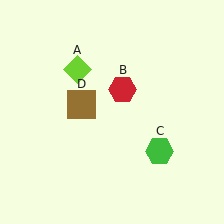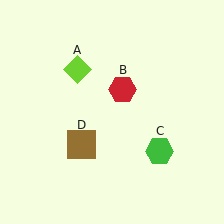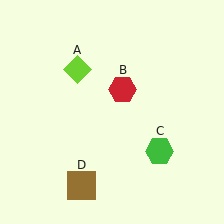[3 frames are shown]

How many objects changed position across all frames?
1 object changed position: brown square (object D).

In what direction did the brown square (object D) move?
The brown square (object D) moved down.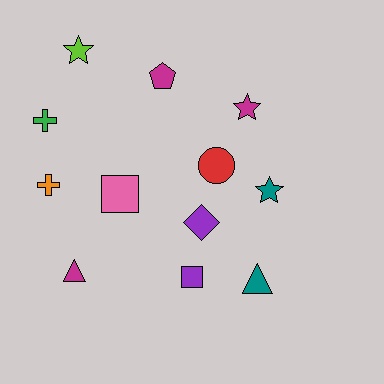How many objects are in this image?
There are 12 objects.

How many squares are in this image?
There are 2 squares.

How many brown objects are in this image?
There are no brown objects.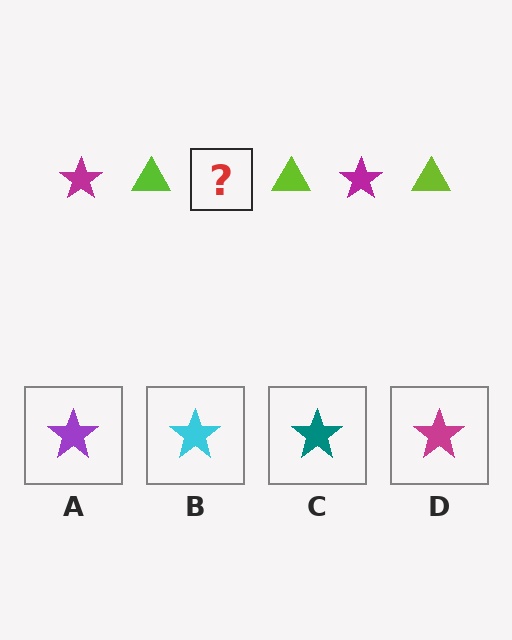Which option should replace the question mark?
Option D.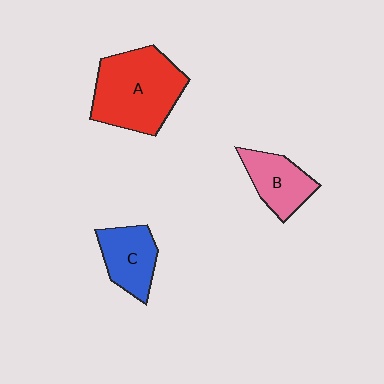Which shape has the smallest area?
Shape B (pink).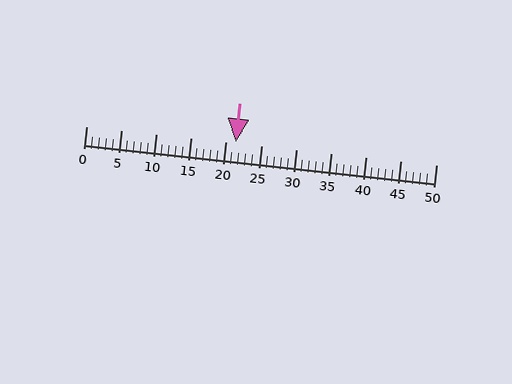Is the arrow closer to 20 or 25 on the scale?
The arrow is closer to 20.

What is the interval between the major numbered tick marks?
The major tick marks are spaced 5 units apart.